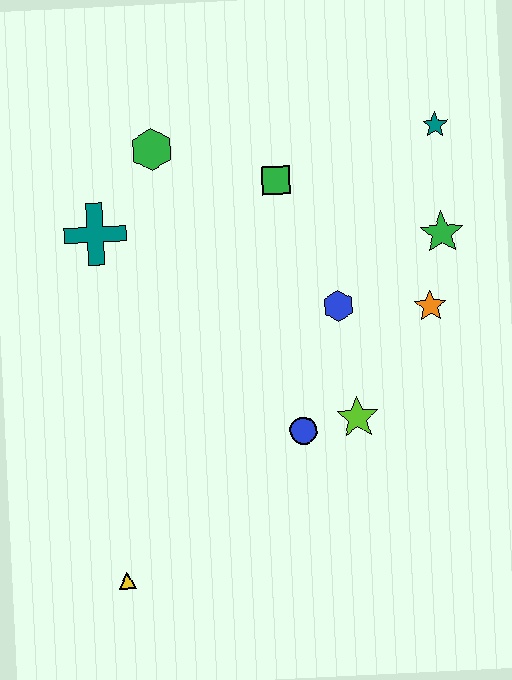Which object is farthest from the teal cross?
The teal star is farthest from the teal cross.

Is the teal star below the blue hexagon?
No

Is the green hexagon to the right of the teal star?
No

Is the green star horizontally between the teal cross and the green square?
No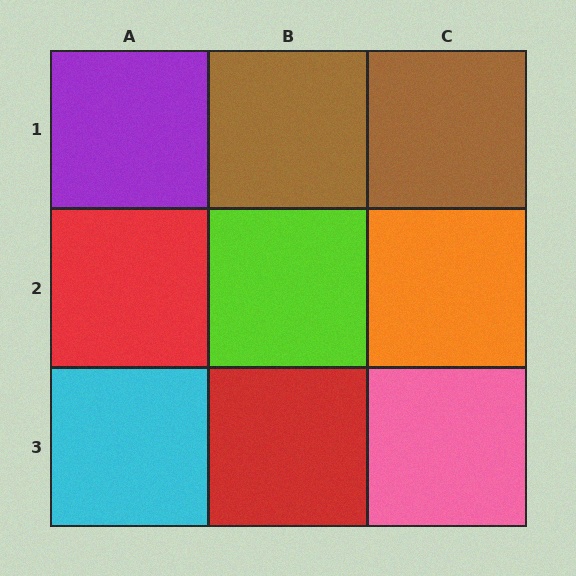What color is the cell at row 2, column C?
Orange.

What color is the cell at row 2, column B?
Lime.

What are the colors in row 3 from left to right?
Cyan, red, pink.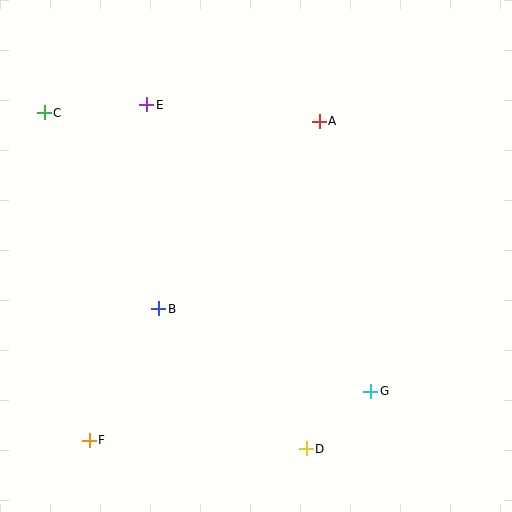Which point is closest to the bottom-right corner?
Point G is closest to the bottom-right corner.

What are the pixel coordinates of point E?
Point E is at (147, 105).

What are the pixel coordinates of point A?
Point A is at (319, 121).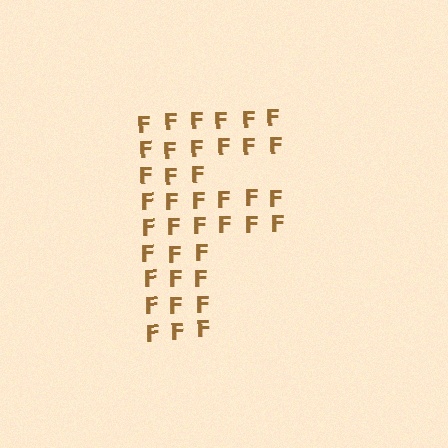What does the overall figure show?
The overall figure shows the letter F.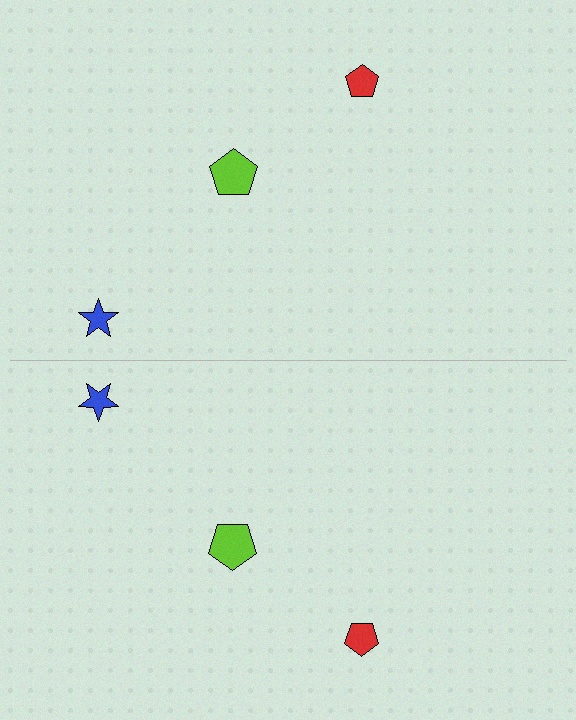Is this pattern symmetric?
Yes, this pattern has bilateral (reflection) symmetry.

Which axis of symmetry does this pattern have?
The pattern has a horizontal axis of symmetry running through the center of the image.